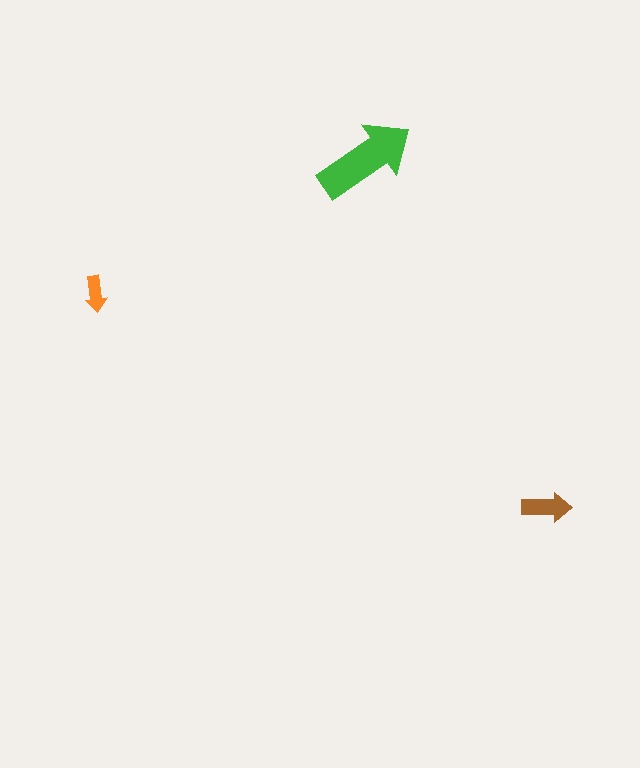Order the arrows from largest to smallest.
the green one, the brown one, the orange one.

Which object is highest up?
The green arrow is topmost.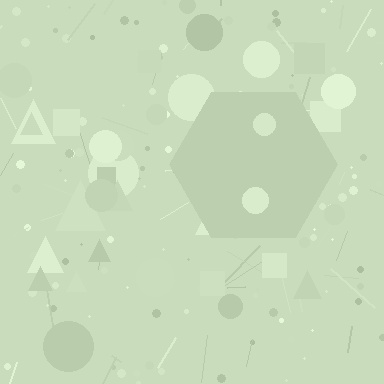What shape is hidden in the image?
A hexagon is hidden in the image.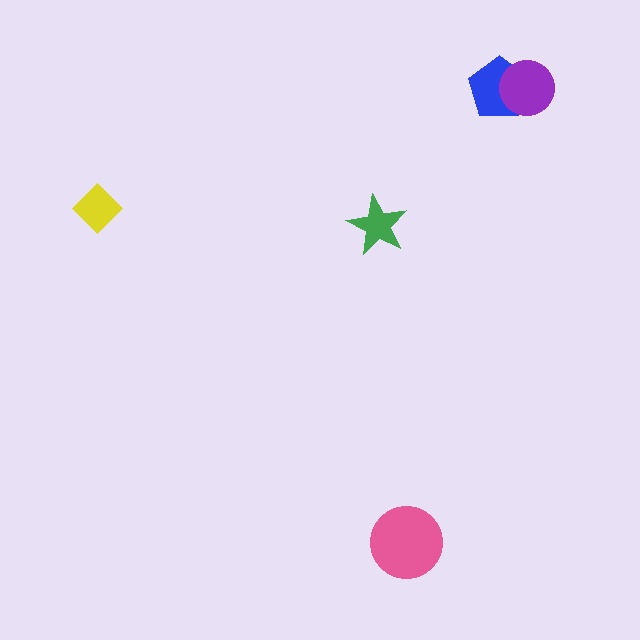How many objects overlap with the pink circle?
0 objects overlap with the pink circle.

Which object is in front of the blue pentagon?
The purple circle is in front of the blue pentagon.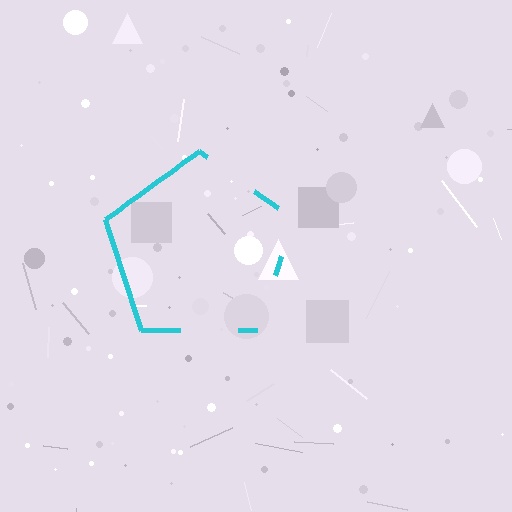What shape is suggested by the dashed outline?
The dashed outline suggests a pentagon.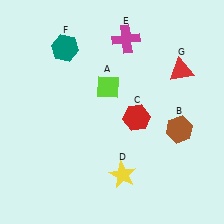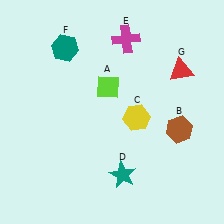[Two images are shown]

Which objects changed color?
C changed from red to yellow. D changed from yellow to teal.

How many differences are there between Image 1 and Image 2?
There are 2 differences between the two images.